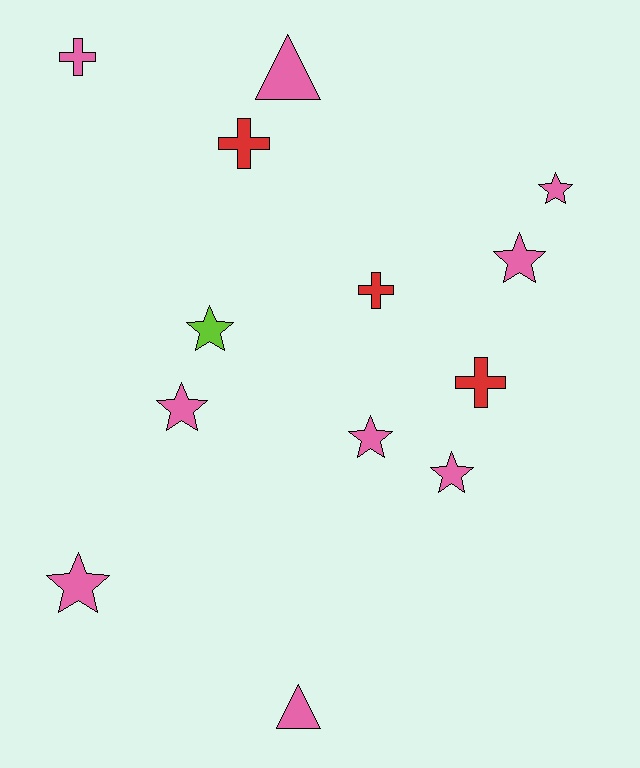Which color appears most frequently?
Pink, with 9 objects.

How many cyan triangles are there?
There are no cyan triangles.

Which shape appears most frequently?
Star, with 7 objects.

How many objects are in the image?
There are 13 objects.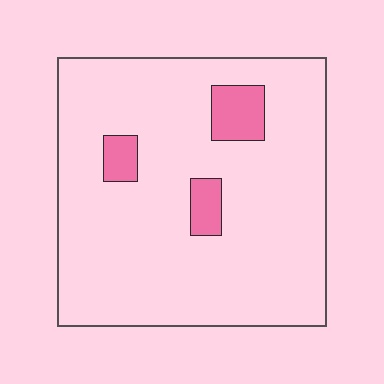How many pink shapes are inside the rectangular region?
3.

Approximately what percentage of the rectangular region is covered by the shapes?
Approximately 10%.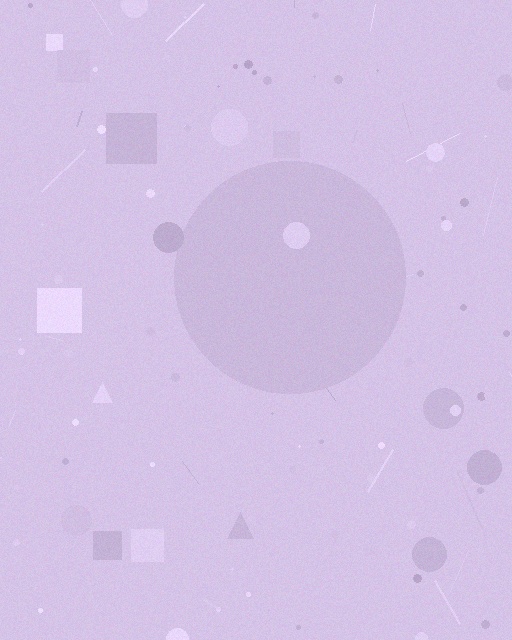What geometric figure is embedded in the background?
A circle is embedded in the background.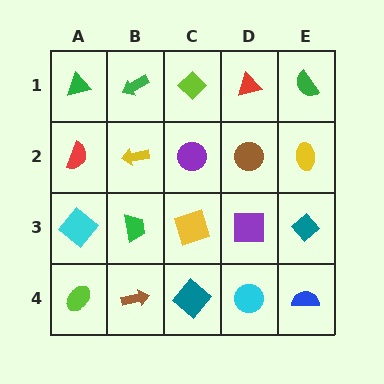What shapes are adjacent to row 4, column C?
A yellow square (row 3, column C), a brown arrow (row 4, column B), a cyan circle (row 4, column D).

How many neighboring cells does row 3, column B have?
4.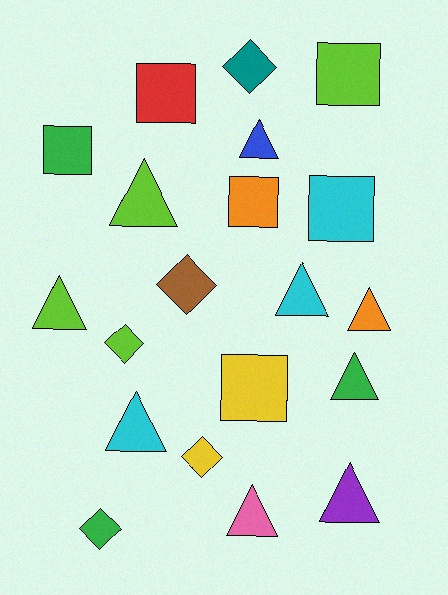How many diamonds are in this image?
There are 5 diamonds.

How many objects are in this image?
There are 20 objects.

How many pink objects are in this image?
There is 1 pink object.